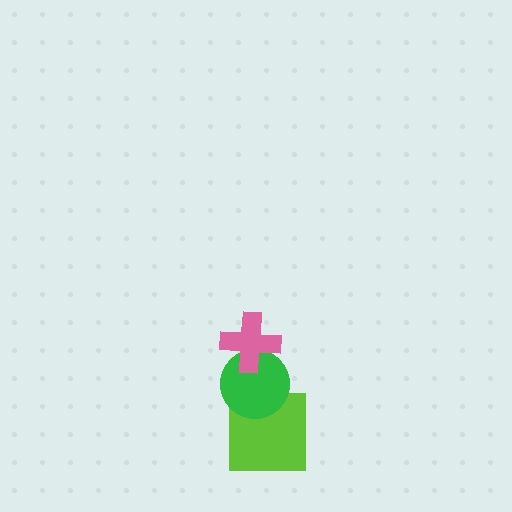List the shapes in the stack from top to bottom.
From top to bottom: the pink cross, the green circle, the lime square.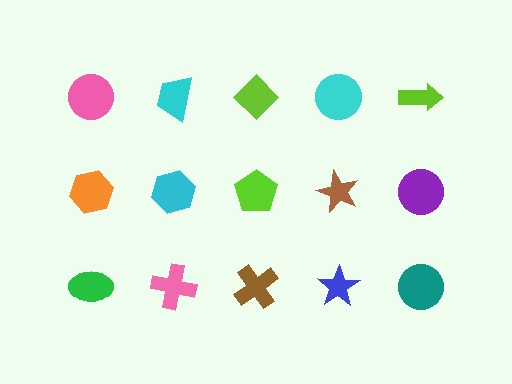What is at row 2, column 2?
A cyan hexagon.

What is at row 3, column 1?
A green ellipse.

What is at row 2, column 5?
A purple circle.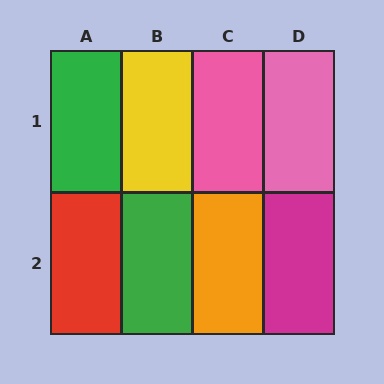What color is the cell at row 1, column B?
Yellow.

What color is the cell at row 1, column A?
Green.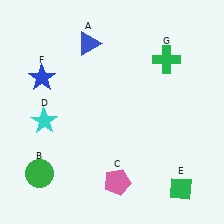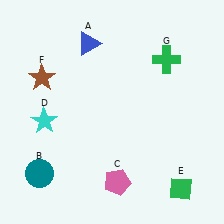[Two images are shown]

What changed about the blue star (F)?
In Image 1, F is blue. In Image 2, it changed to brown.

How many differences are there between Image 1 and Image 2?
There are 2 differences between the two images.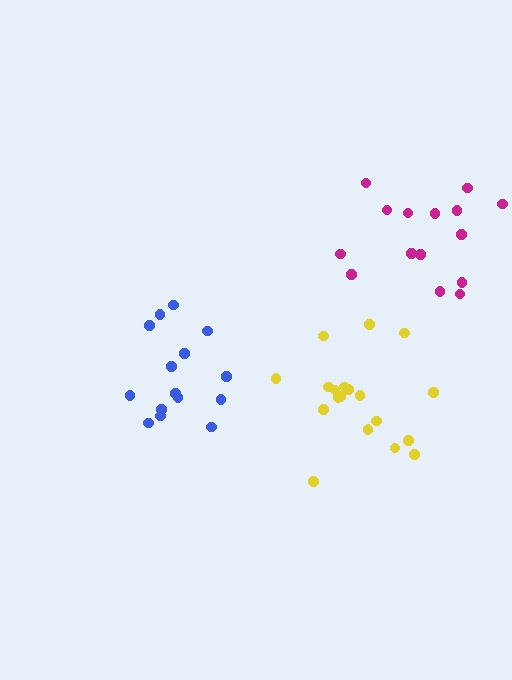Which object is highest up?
The magenta cluster is topmost.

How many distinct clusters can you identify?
There are 3 distinct clusters.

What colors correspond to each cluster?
The clusters are colored: magenta, blue, yellow.